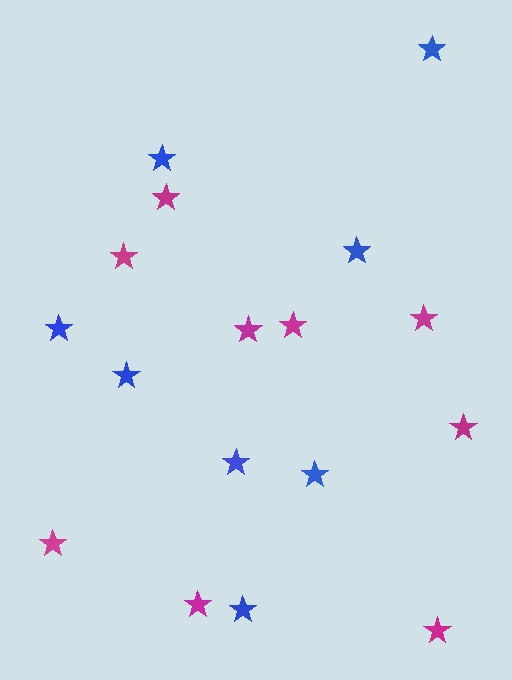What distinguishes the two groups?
There are 2 groups: one group of blue stars (8) and one group of magenta stars (9).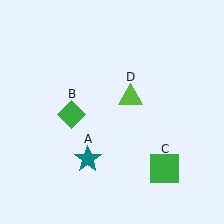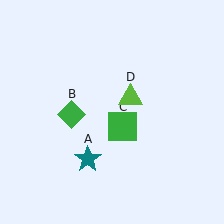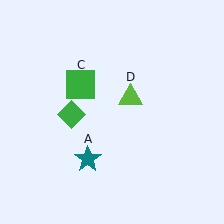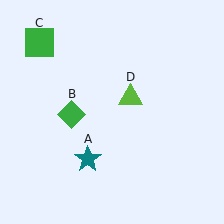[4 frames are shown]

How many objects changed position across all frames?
1 object changed position: green square (object C).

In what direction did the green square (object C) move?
The green square (object C) moved up and to the left.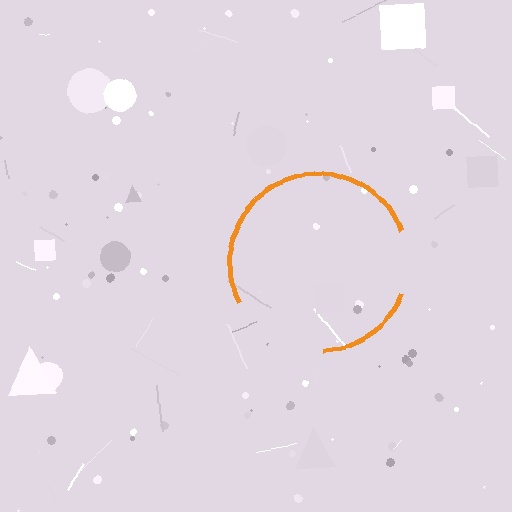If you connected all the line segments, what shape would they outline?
They would outline a circle.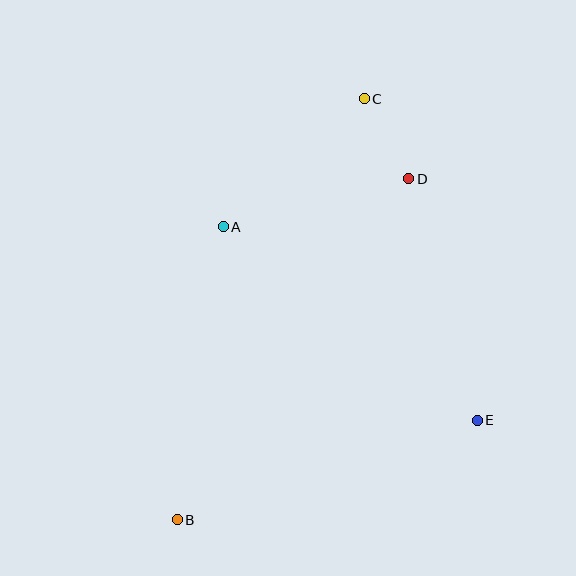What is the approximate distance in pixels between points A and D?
The distance between A and D is approximately 191 pixels.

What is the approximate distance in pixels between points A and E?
The distance between A and E is approximately 319 pixels.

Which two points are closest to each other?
Points C and D are closest to each other.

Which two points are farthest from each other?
Points B and C are farthest from each other.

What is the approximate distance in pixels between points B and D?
The distance between B and D is approximately 412 pixels.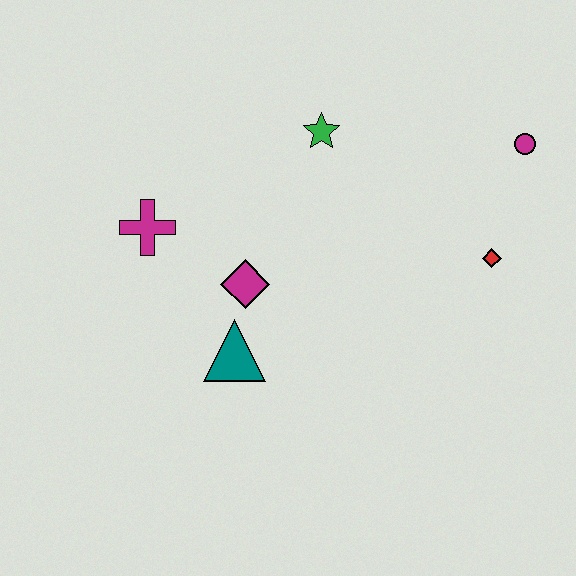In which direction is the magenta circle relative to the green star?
The magenta circle is to the right of the green star.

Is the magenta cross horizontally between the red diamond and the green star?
No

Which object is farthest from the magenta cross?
The magenta circle is farthest from the magenta cross.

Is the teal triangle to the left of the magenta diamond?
Yes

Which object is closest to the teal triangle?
The magenta diamond is closest to the teal triangle.